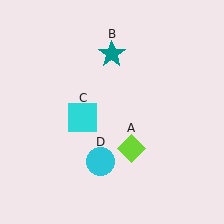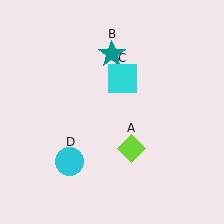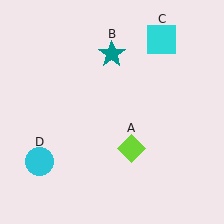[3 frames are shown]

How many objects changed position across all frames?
2 objects changed position: cyan square (object C), cyan circle (object D).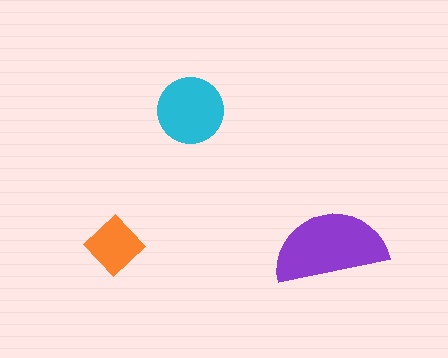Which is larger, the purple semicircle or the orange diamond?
The purple semicircle.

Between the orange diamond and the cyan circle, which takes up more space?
The cyan circle.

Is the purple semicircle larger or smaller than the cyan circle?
Larger.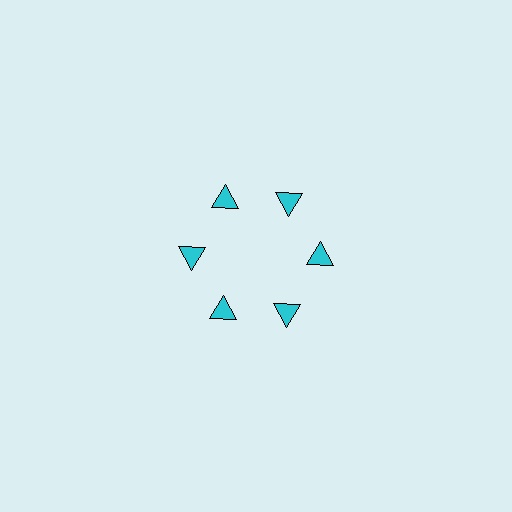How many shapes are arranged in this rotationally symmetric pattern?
There are 6 shapes, arranged in 6 groups of 1.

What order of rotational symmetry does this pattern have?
This pattern has 6-fold rotational symmetry.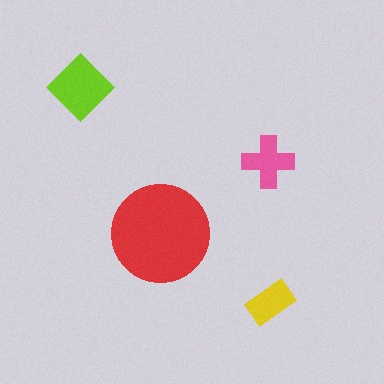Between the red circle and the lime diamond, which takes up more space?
The red circle.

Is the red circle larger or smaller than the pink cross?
Larger.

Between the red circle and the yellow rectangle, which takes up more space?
The red circle.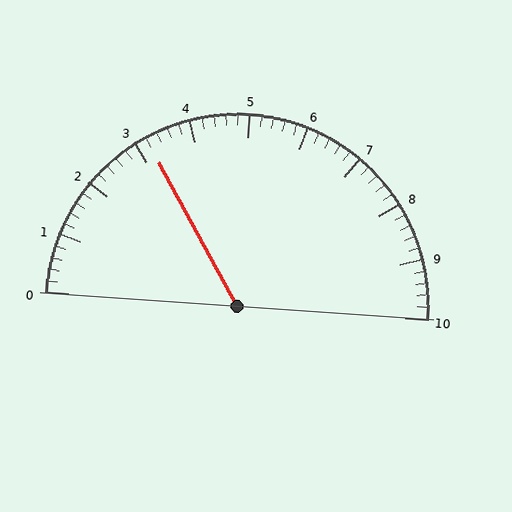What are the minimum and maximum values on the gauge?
The gauge ranges from 0 to 10.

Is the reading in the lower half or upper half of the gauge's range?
The reading is in the lower half of the range (0 to 10).